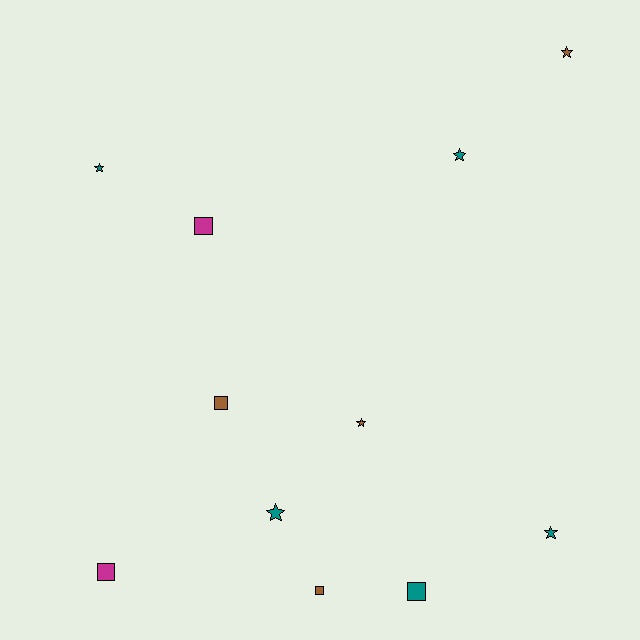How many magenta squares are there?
There are 2 magenta squares.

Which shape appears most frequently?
Star, with 6 objects.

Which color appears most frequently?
Teal, with 5 objects.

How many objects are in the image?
There are 11 objects.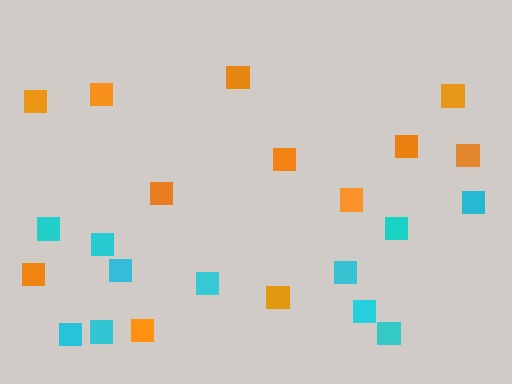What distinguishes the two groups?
There are 2 groups: one group of orange squares (12) and one group of cyan squares (11).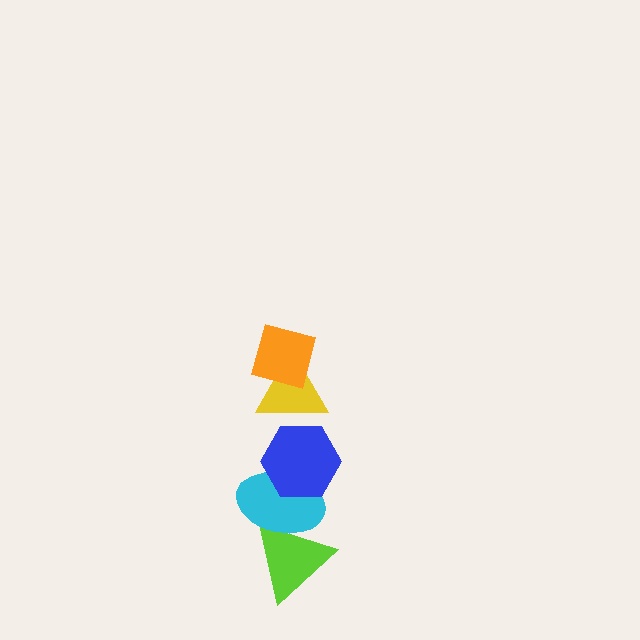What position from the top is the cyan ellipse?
The cyan ellipse is 4th from the top.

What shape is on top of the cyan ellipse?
The blue hexagon is on top of the cyan ellipse.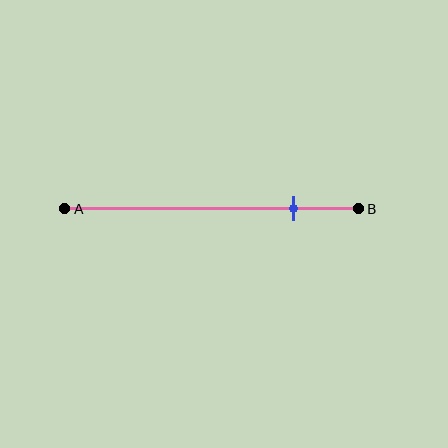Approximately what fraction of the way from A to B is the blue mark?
The blue mark is approximately 80% of the way from A to B.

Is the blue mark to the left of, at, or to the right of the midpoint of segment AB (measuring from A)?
The blue mark is to the right of the midpoint of segment AB.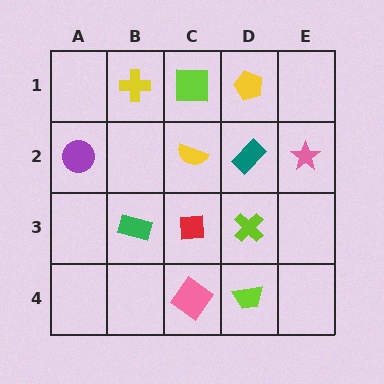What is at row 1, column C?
A lime square.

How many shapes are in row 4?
2 shapes.